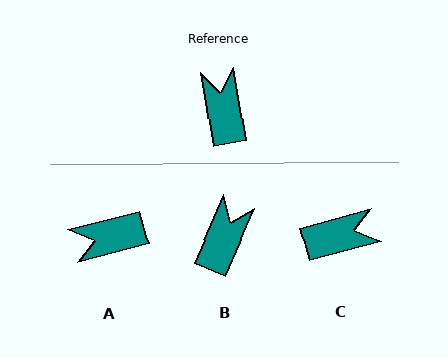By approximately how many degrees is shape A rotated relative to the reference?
Approximately 95 degrees counter-clockwise.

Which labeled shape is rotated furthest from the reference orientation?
A, about 95 degrees away.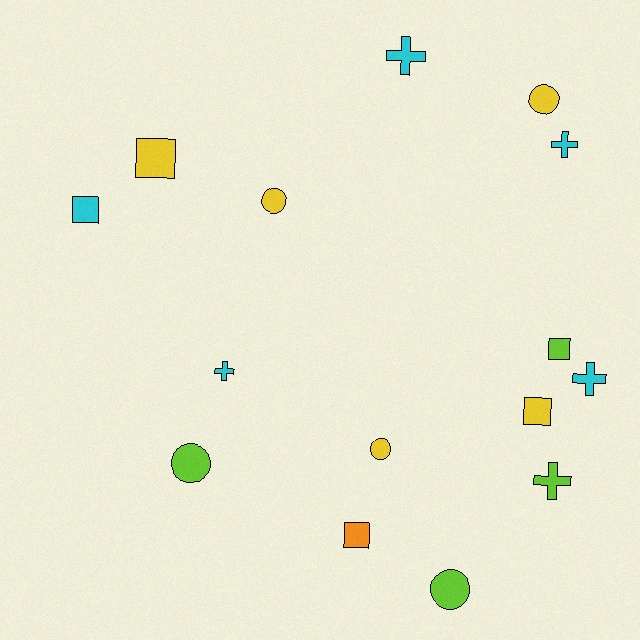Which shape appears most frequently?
Circle, with 5 objects.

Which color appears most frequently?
Cyan, with 5 objects.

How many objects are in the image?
There are 15 objects.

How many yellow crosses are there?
There are no yellow crosses.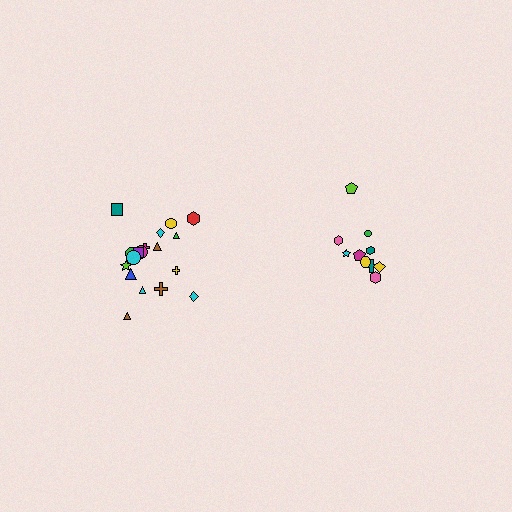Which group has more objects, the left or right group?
The left group.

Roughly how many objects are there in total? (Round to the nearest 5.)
Roughly 30 objects in total.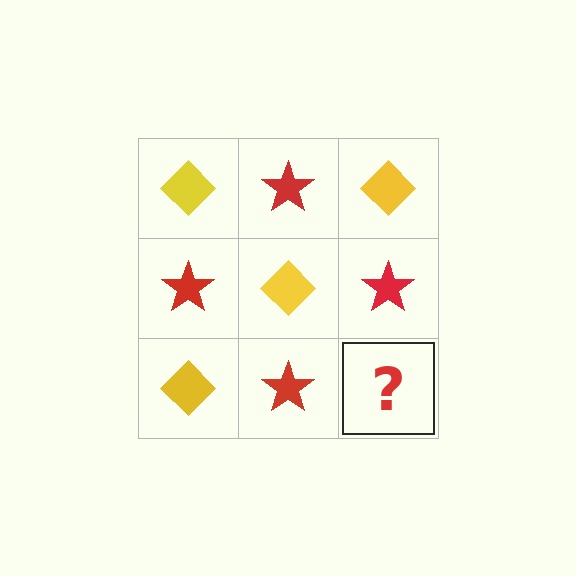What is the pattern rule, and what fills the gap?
The rule is that it alternates yellow diamond and red star in a checkerboard pattern. The gap should be filled with a yellow diamond.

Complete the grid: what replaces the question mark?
The question mark should be replaced with a yellow diamond.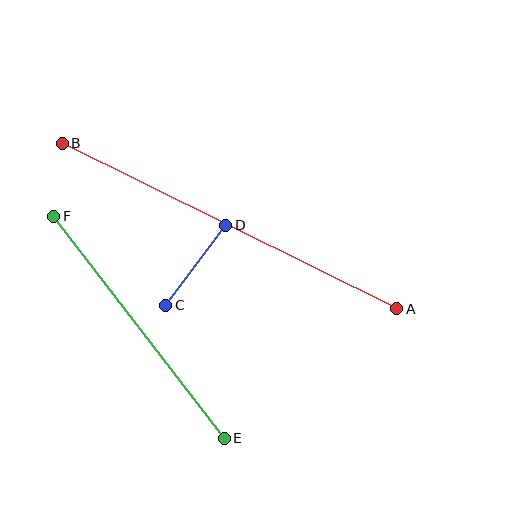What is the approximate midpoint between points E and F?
The midpoint is at approximately (139, 327) pixels.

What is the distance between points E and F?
The distance is approximately 280 pixels.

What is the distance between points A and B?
The distance is approximately 373 pixels.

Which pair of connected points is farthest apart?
Points A and B are farthest apart.